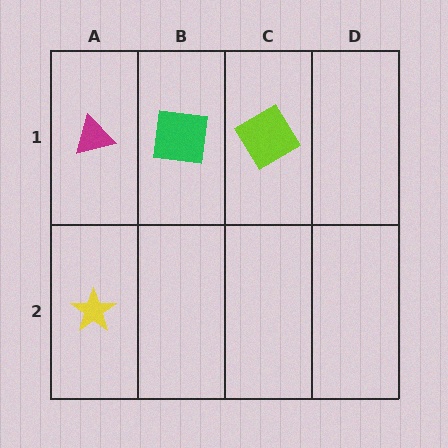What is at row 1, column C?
A lime diamond.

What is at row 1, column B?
A green square.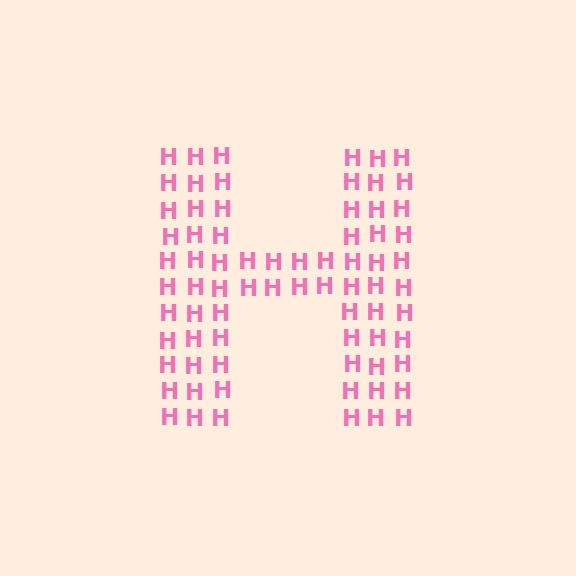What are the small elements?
The small elements are letter H's.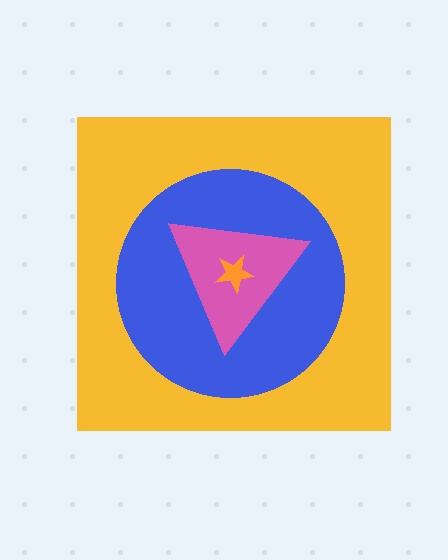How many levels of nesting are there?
4.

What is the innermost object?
The orange star.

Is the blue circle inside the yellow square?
Yes.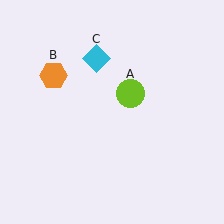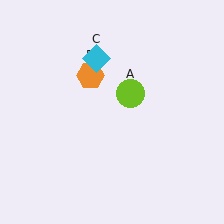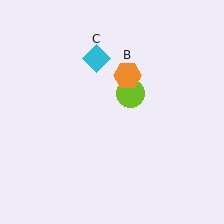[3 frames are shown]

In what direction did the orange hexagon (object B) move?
The orange hexagon (object B) moved right.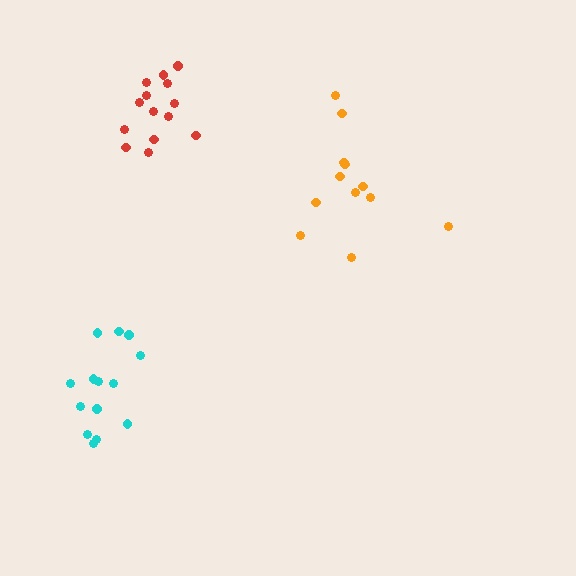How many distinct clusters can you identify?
There are 3 distinct clusters.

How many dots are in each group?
Group 1: 14 dots, Group 2: 12 dots, Group 3: 14 dots (40 total).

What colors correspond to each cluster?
The clusters are colored: cyan, orange, red.